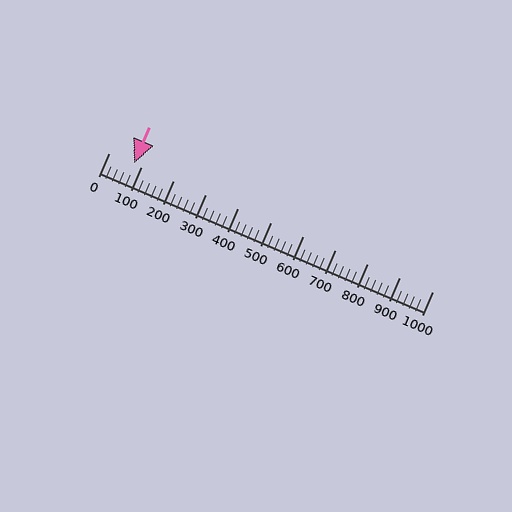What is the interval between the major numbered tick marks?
The major tick marks are spaced 100 units apart.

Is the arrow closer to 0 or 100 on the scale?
The arrow is closer to 100.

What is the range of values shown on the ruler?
The ruler shows values from 0 to 1000.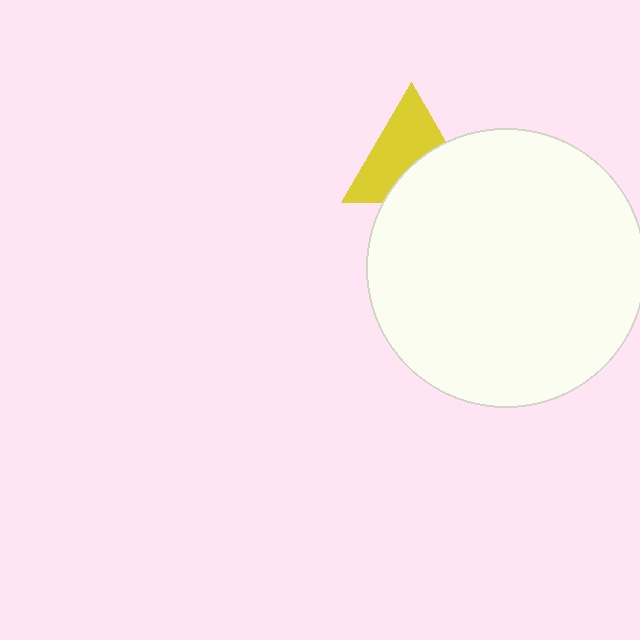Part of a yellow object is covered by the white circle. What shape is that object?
It is a triangle.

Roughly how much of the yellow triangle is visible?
About half of it is visible (roughly 59%).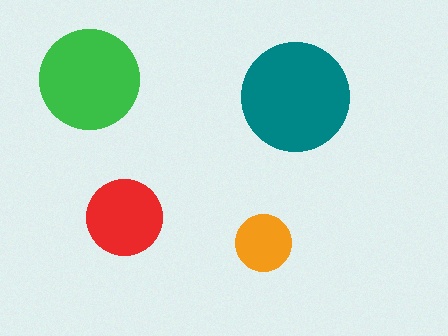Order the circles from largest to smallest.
the teal one, the green one, the red one, the orange one.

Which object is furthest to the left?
The green circle is leftmost.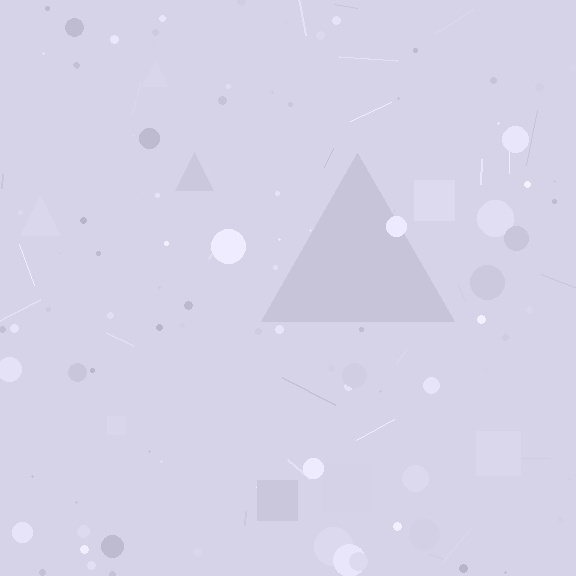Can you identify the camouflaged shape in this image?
The camouflaged shape is a triangle.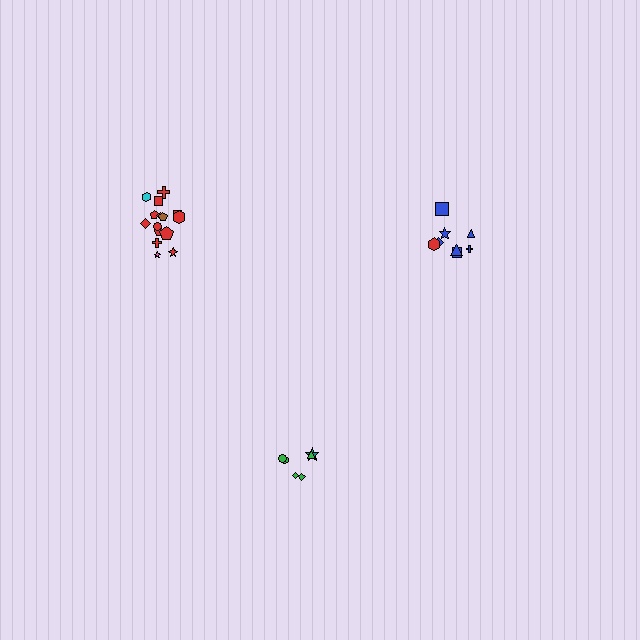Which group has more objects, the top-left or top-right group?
The top-left group.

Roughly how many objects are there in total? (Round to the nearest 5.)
Roughly 30 objects in total.